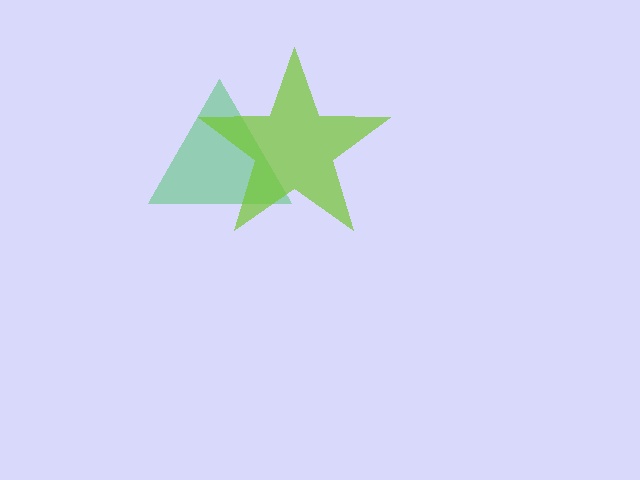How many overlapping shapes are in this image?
There are 2 overlapping shapes in the image.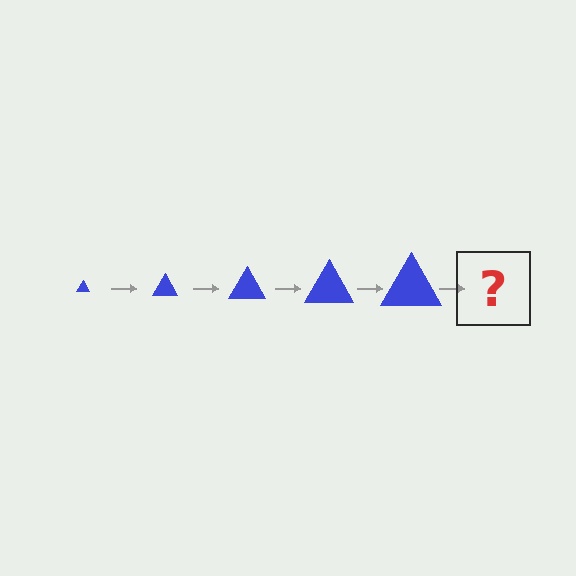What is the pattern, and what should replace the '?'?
The pattern is that the triangle gets progressively larger each step. The '?' should be a blue triangle, larger than the previous one.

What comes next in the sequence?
The next element should be a blue triangle, larger than the previous one.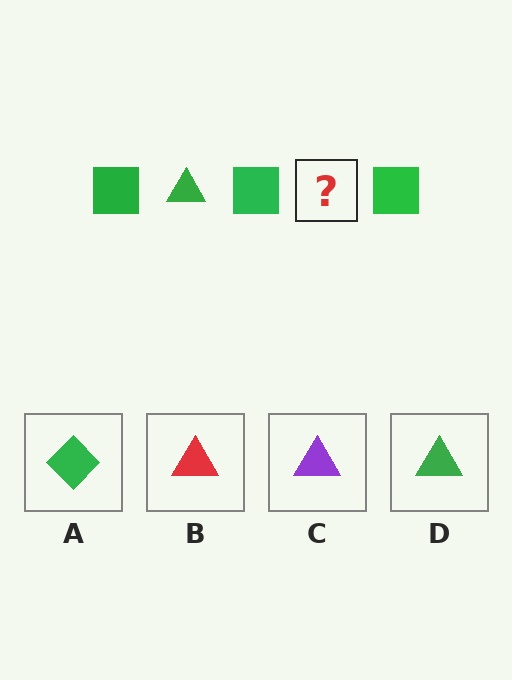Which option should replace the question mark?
Option D.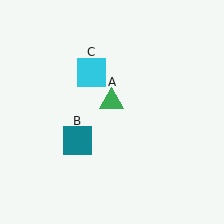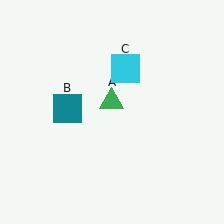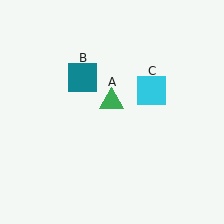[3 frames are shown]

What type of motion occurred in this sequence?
The teal square (object B), cyan square (object C) rotated clockwise around the center of the scene.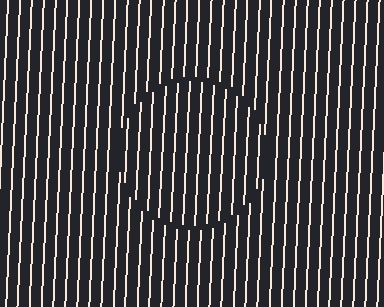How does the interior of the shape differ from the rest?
The interior of the shape contains the same grating, shifted by half a period — the contour is defined by the phase discontinuity where line-ends from the inner and outer gratings abut.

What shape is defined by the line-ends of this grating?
An illusory circle. The interior of the shape contains the same grating, shifted by half a period — the contour is defined by the phase discontinuity where line-ends from the inner and outer gratings abut.